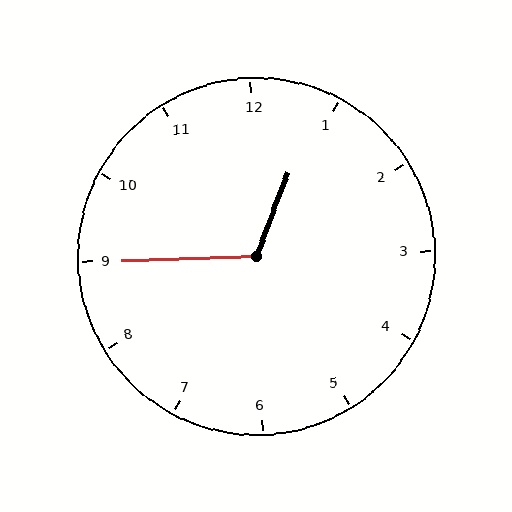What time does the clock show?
12:45.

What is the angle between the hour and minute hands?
Approximately 112 degrees.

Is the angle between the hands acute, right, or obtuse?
It is obtuse.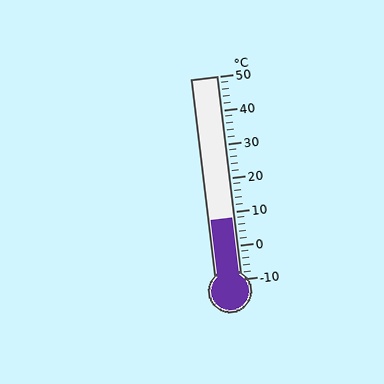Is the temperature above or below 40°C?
The temperature is below 40°C.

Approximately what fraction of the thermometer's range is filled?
The thermometer is filled to approximately 30% of its range.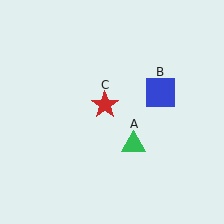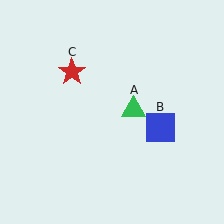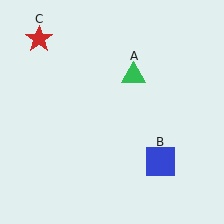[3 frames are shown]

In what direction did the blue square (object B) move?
The blue square (object B) moved down.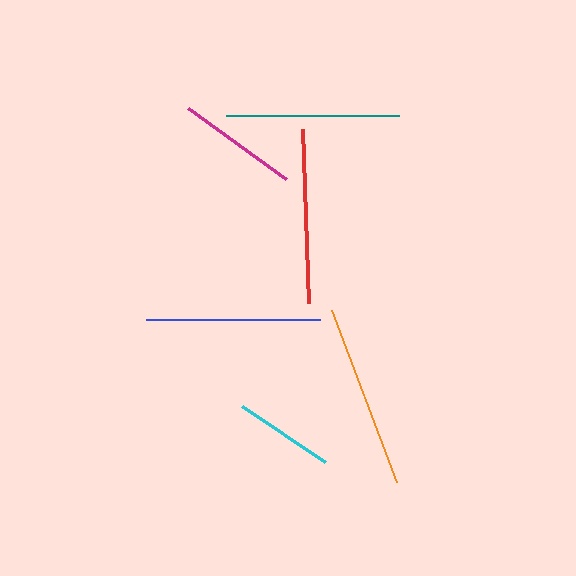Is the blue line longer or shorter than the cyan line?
The blue line is longer than the cyan line.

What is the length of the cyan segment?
The cyan segment is approximately 100 pixels long.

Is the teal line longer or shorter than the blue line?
The blue line is longer than the teal line.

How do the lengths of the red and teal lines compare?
The red and teal lines are approximately the same length.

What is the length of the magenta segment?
The magenta segment is approximately 122 pixels long.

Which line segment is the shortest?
The cyan line is the shortest at approximately 100 pixels.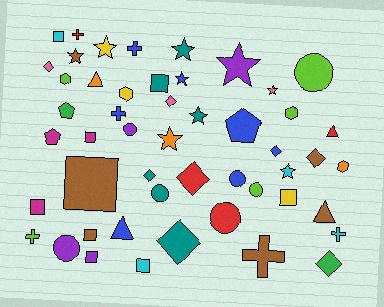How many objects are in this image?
There are 50 objects.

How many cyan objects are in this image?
There are 4 cyan objects.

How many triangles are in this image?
There are 4 triangles.